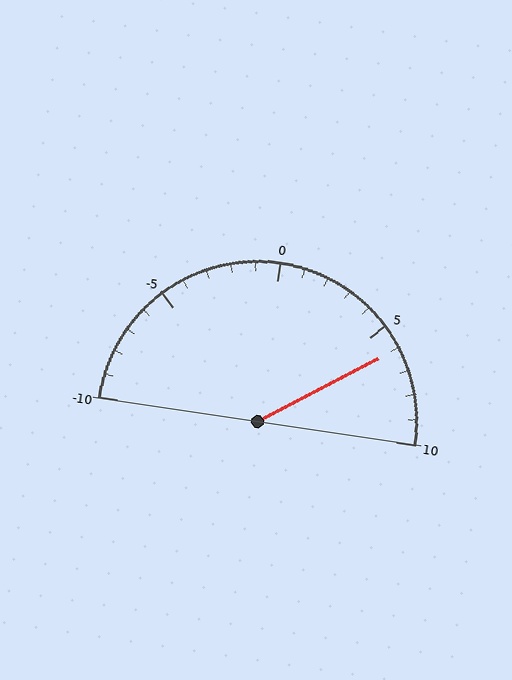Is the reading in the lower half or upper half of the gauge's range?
The reading is in the upper half of the range (-10 to 10).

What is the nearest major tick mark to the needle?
The nearest major tick mark is 5.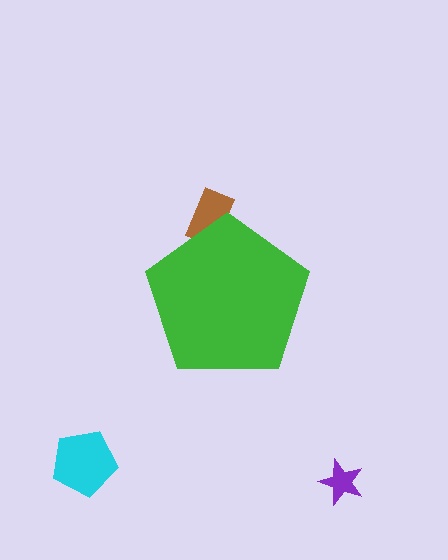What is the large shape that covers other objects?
A green pentagon.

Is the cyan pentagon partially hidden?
No, the cyan pentagon is fully visible.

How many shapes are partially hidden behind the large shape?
1 shape is partially hidden.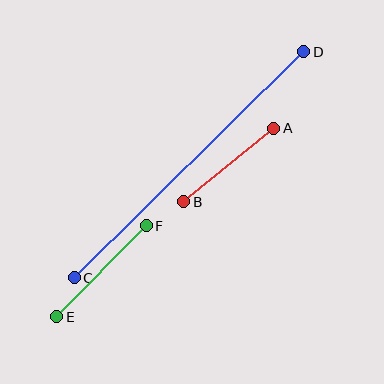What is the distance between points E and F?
The distance is approximately 128 pixels.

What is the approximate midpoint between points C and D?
The midpoint is at approximately (189, 165) pixels.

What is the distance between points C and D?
The distance is approximately 322 pixels.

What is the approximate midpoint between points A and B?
The midpoint is at approximately (229, 165) pixels.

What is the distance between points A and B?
The distance is approximately 116 pixels.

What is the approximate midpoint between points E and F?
The midpoint is at approximately (102, 271) pixels.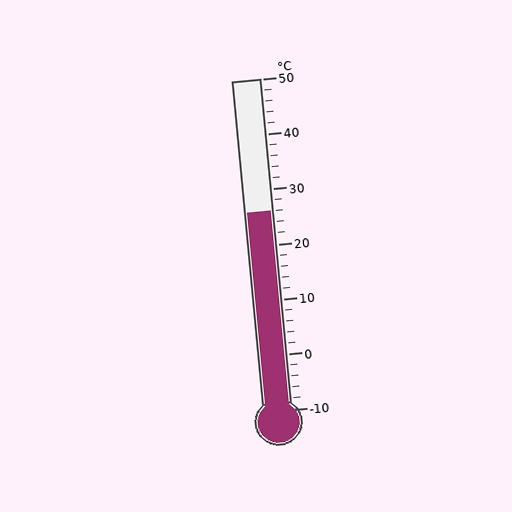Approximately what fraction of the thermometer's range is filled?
The thermometer is filled to approximately 60% of its range.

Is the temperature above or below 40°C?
The temperature is below 40°C.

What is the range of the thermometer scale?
The thermometer scale ranges from -10°C to 50°C.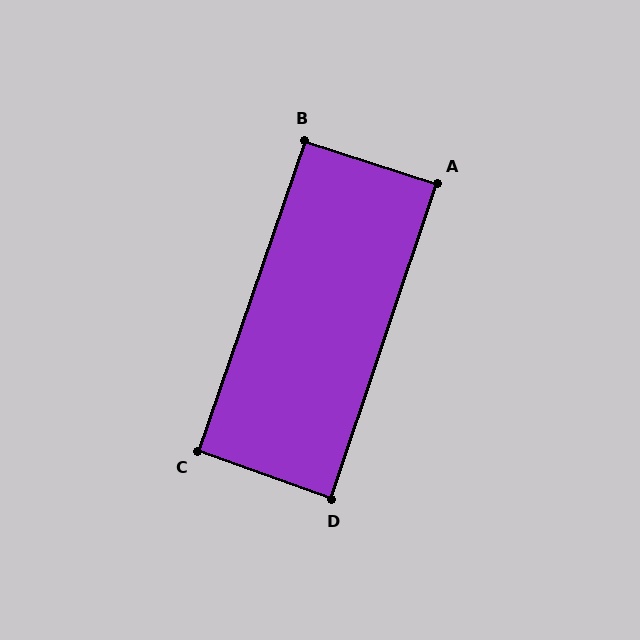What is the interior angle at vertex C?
Approximately 91 degrees (approximately right).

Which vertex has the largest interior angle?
B, at approximately 91 degrees.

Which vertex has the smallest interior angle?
D, at approximately 89 degrees.